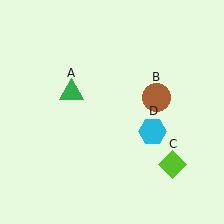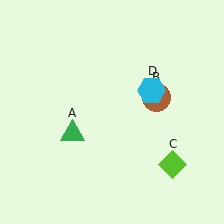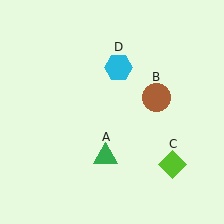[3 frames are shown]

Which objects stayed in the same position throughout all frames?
Brown circle (object B) and lime diamond (object C) remained stationary.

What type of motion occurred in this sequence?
The green triangle (object A), cyan hexagon (object D) rotated counterclockwise around the center of the scene.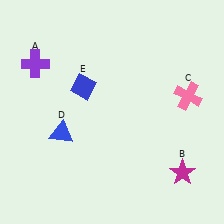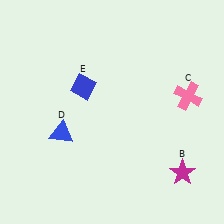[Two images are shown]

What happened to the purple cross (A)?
The purple cross (A) was removed in Image 2. It was in the top-left area of Image 1.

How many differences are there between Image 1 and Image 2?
There is 1 difference between the two images.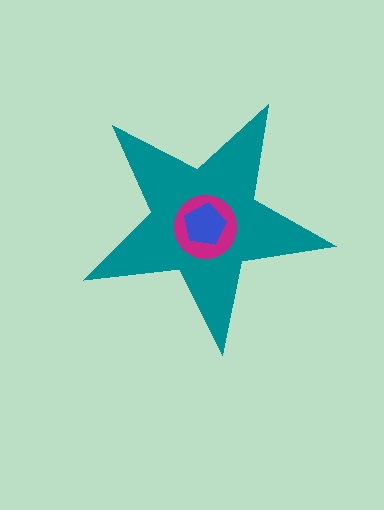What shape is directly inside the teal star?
The magenta circle.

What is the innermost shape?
The blue pentagon.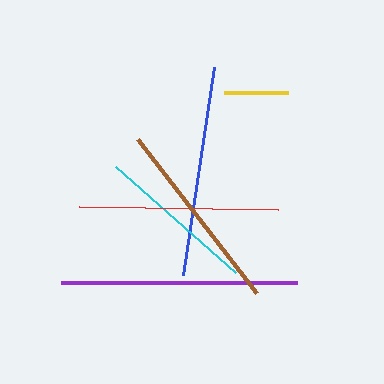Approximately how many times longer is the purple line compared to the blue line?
The purple line is approximately 1.1 times the length of the blue line.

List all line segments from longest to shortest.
From longest to shortest: purple, blue, red, brown, cyan, yellow.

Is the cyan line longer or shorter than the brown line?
The brown line is longer than the cyan line.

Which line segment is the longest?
The purple line is the longest at approximately 236 pixels.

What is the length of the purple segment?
The purple segment is approximately 236 pixels long.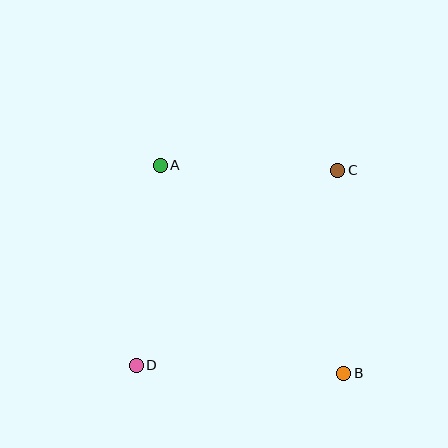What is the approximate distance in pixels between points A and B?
The distance between A and B is approximately 277 pixels.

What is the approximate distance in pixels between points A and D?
The distance between A and D is approximately 202 pixels.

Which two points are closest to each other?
Points A and C are closest to each other.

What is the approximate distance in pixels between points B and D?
The distance between B and D is approximately 207 pixels.